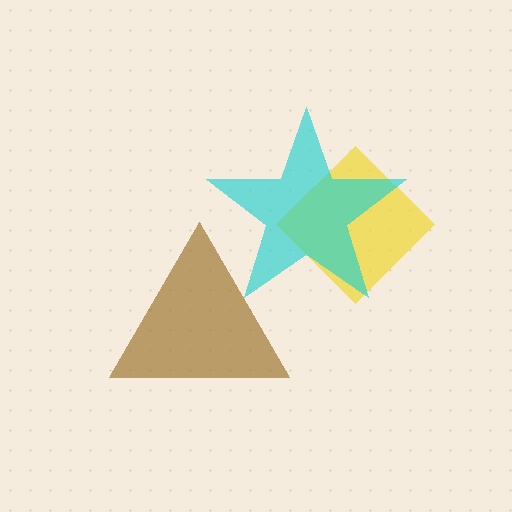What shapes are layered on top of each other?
The layered shapes are: a yellow diamond, a cyan star, a brown triangle.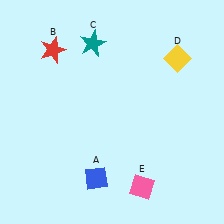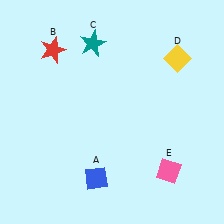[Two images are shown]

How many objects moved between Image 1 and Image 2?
1 object moved between the two images.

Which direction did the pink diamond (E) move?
The pink diamond (E) moved right.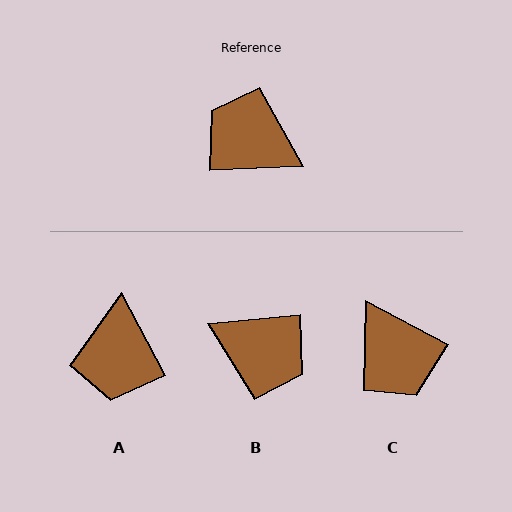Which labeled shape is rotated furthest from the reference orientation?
B, about 177 degrees away.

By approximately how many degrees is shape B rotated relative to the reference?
Approximately 177 degrees clockwise.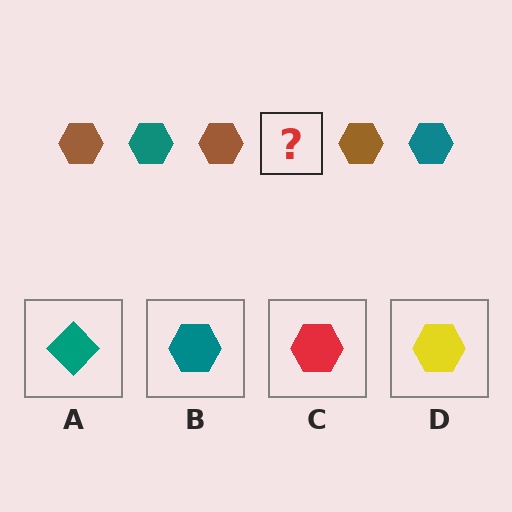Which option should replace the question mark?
Option B.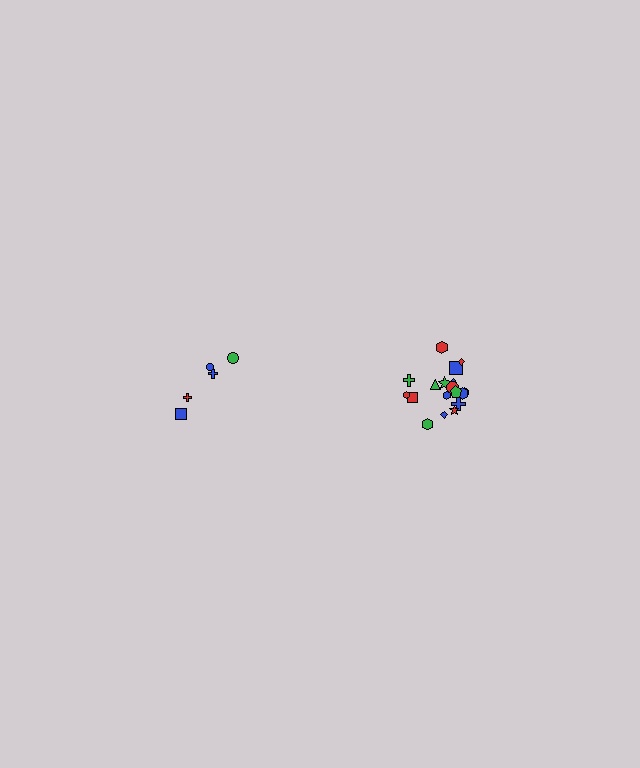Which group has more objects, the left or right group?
The right group.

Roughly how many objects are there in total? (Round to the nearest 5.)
Roughly 25 objects in total.